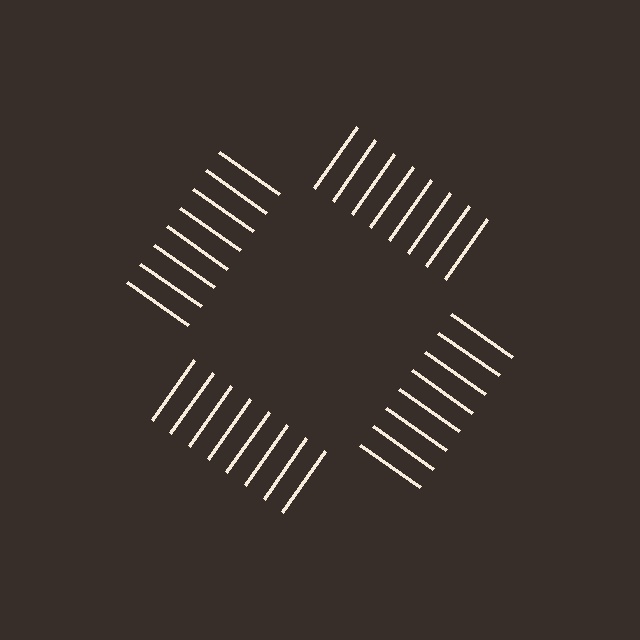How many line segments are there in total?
32 — 8 along each of the 4 edges.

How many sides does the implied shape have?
4 sides — the line-ends trace a square.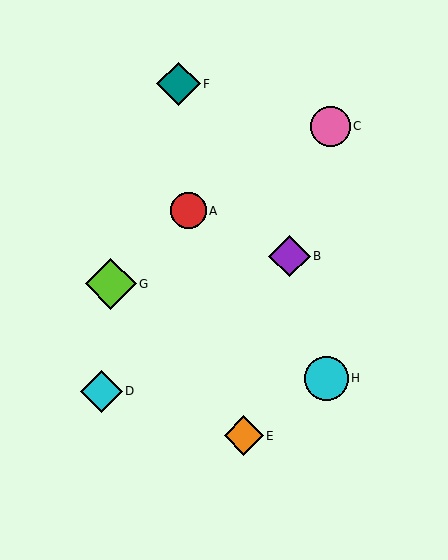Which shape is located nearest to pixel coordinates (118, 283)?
The lime diamond (labeled G) at (111, 284) is nearest to that location.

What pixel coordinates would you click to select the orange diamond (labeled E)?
Click at (244, 436) to select the orange diamond E.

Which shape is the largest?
The lime diamond (labeled G) is the largest.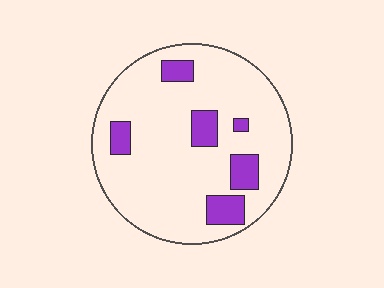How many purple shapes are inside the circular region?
6.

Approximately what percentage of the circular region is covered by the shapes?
Approximately 15%.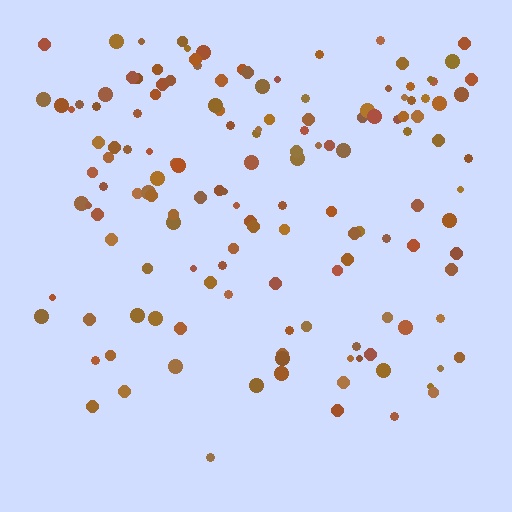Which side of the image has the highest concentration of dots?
The top.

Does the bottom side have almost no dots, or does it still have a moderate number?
Still a moderate number, just noticeably fewer than the top.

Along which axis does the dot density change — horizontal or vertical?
Vertical.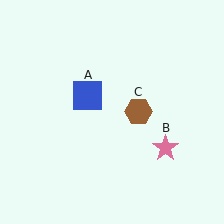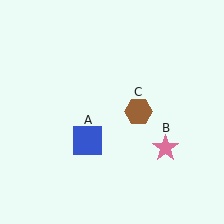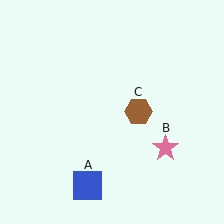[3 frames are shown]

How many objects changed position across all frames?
1 object changed position: blue square (object A).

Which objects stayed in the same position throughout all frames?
Pink star (object B) and brown hexagon (object C) remained stationary.